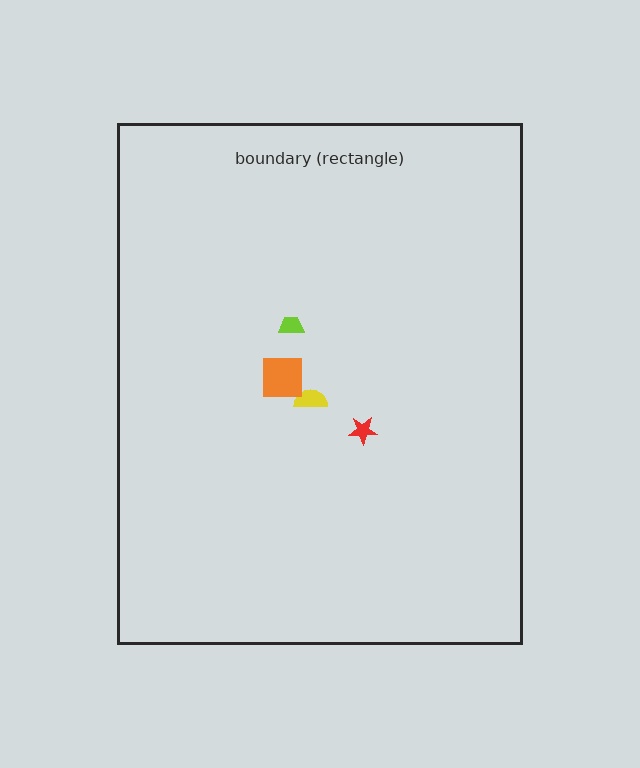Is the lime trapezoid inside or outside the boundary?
Inside.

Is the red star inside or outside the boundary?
Inside.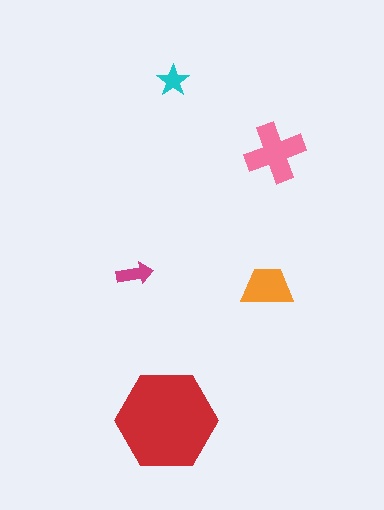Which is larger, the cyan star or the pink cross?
The pink cross.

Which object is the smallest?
The cyan star.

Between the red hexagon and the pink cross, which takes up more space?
The red hexagon.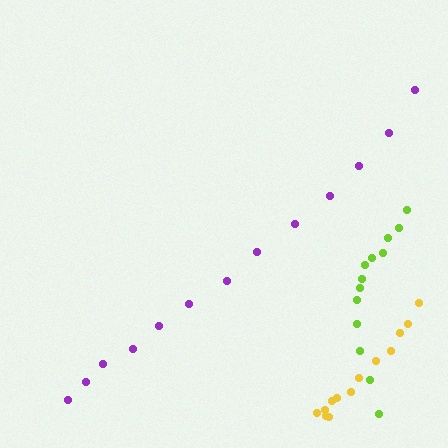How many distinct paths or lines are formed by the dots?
There are 3 distinct paths.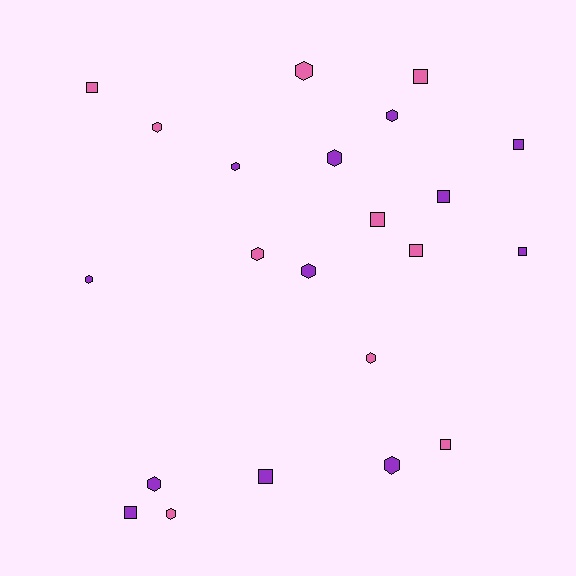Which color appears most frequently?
Purple, with 12 objects.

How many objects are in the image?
There are 22 objects.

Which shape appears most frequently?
Hexagon, with 12 objects.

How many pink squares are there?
There are 5 pink squares.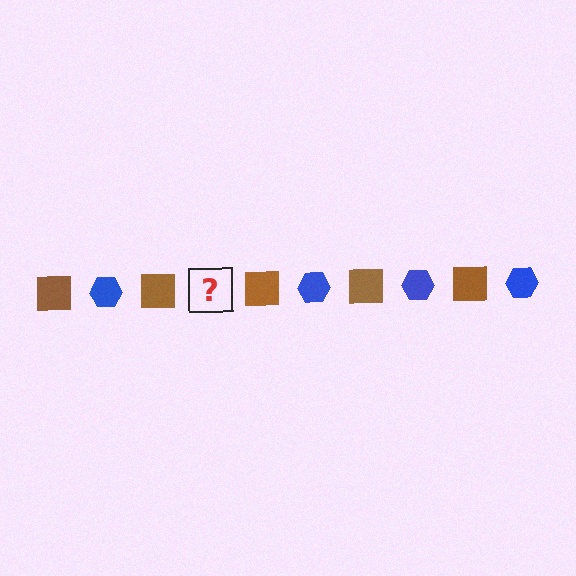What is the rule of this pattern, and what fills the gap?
The rule is that the pattern alternates between brown square and blue hexagon. The gap should be filled with a blue hexagon.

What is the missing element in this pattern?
The missing element is a blue hexagon.